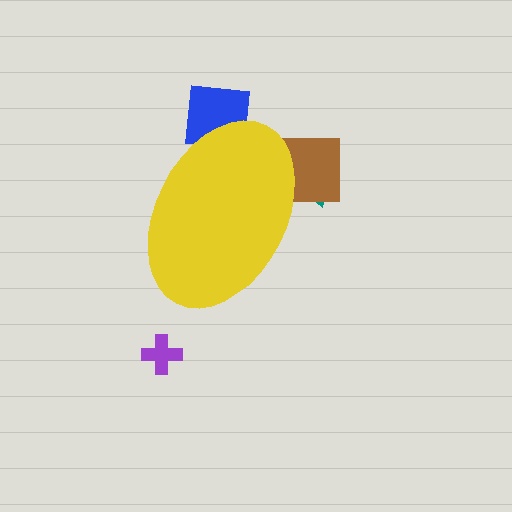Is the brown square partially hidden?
Yes, the brown square is partially hidden behind the yellow ellipse.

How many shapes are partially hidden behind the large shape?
3 shapes are partially hidden.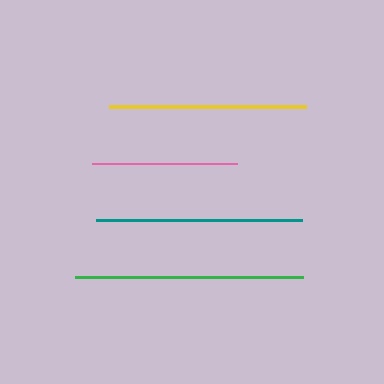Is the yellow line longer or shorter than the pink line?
The yellow line is longer than the pink line.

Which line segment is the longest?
The green line is the longest at approximately 228 pixels.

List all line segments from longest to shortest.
From longest to shortest: green, teal, yellow, pink.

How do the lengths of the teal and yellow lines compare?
The teal and yellow lines are approximately the same length.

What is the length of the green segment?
The green segment is approximately 228 pixels long.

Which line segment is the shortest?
The pink line is the shortest at approximately 145 pixels.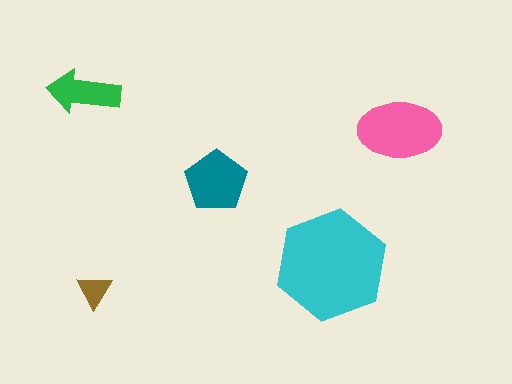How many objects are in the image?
There are 5 objects in the image.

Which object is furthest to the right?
The pink ellipse is rightmost.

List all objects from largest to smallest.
The cyan hexagon, the pink ellipse, the teal pentagon, the green arrow, the brown triangle.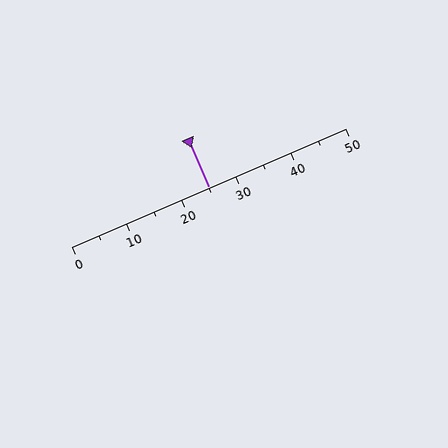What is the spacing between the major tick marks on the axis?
The major ticks are spaced 10 apart.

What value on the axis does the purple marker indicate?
The marker indicates approximately 25.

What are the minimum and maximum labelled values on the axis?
The axis runs from 0 to 50.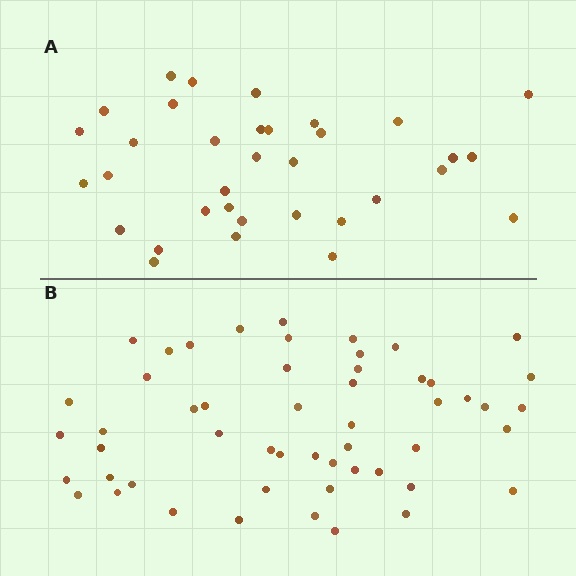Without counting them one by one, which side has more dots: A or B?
Region B (the bottom region) has more dots.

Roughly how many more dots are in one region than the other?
Region B has approximately 20 more dots than region A.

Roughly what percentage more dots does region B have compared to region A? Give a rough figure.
About 55% more.